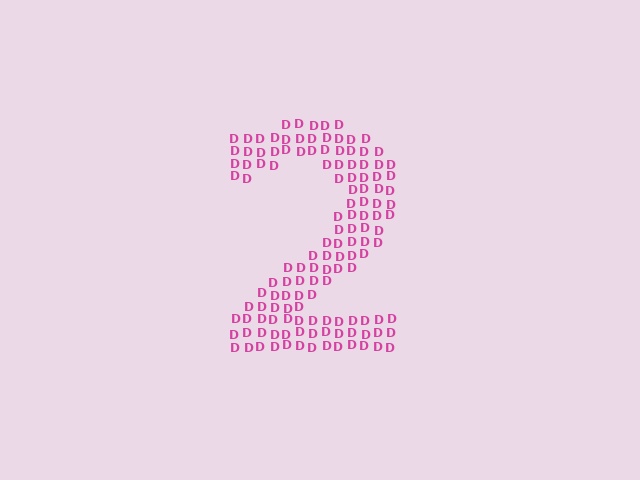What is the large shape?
The large shape is the digit 2.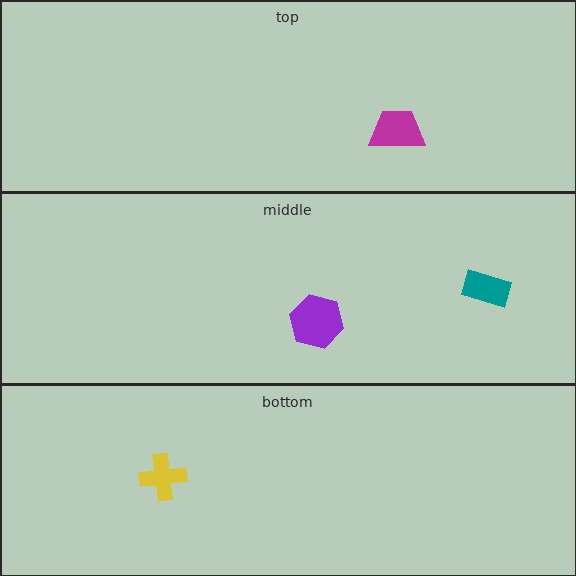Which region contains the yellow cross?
The bottom region.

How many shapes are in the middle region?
2.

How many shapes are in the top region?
1.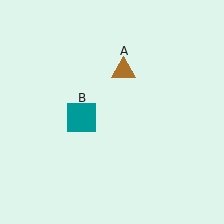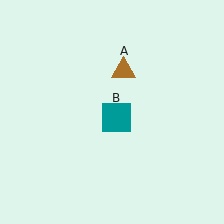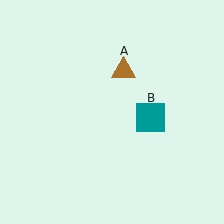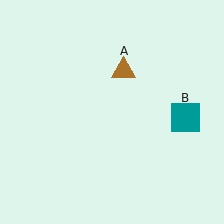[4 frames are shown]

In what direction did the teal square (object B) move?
The teal square (object B) moved right.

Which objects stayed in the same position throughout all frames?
Brown triangle (object A) remained stationary.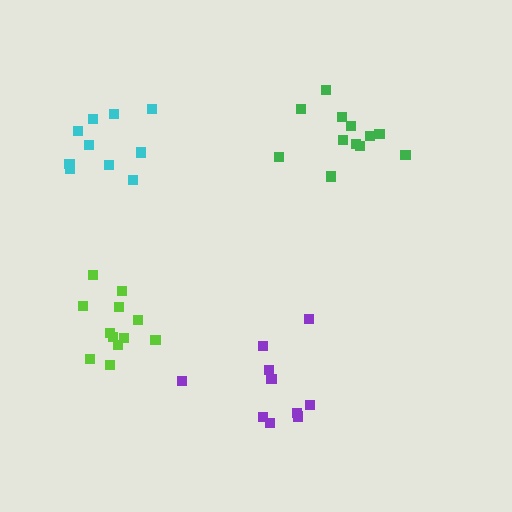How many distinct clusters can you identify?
There are 4 distinct clusters.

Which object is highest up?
The cyan cluster is topmost.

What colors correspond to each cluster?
The clusters are colored: purple, green, cyan, lime.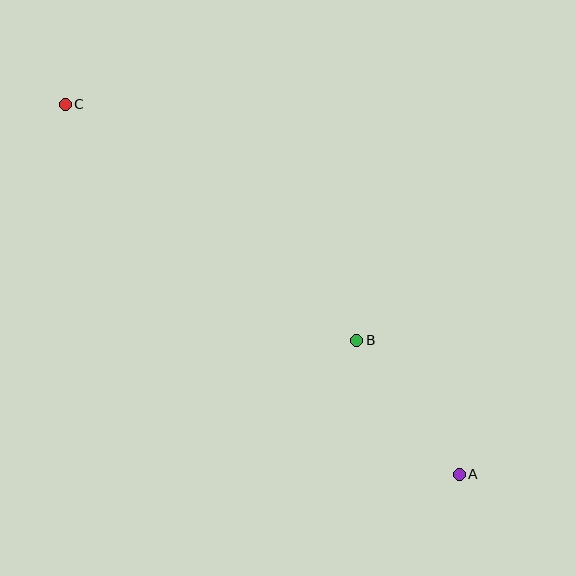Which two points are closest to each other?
Points A and B are closest to each other.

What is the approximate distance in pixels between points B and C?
The distance between B and C is approximately 375 pixels.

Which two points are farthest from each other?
Points A and C are farthest from each other.